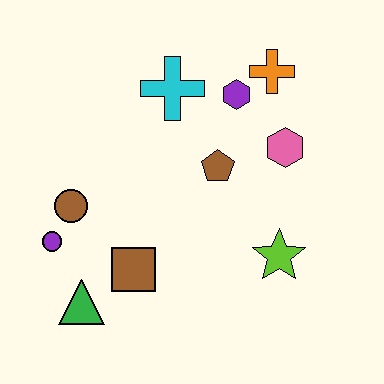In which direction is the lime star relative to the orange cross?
The lime star is below the orange cross.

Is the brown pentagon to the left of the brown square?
No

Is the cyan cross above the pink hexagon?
Yes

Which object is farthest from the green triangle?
The orange cross is farthest from the green triangle.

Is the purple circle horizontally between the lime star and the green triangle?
No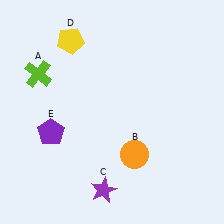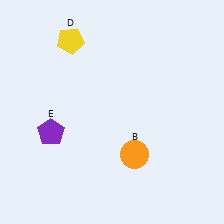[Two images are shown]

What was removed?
The purple star (C), the lime cross (A) were removed in Image 2.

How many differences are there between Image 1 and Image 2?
There are 2 differences between the two images.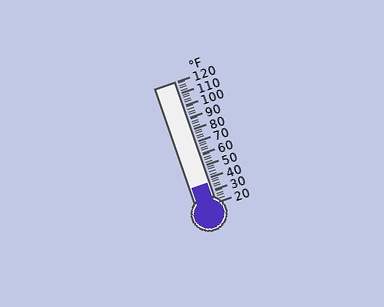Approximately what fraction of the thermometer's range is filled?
The thermometer is filled to approximately 15% of its range.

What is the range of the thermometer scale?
The thermometer scale ranges from 20°F to 120°F.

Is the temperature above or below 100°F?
The temperature is below 100°F.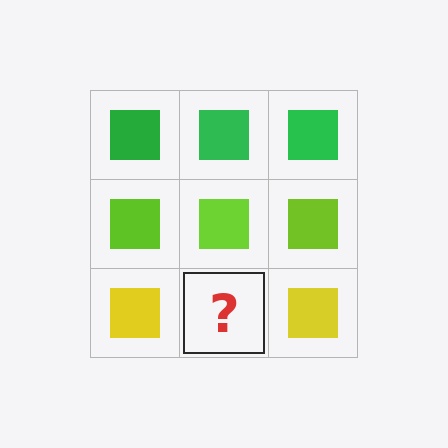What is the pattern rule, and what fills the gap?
The rule is that each row has a consistent color. The gap should be filled with a yellow square.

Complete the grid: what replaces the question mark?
The question mark should be replaced with a yellow square.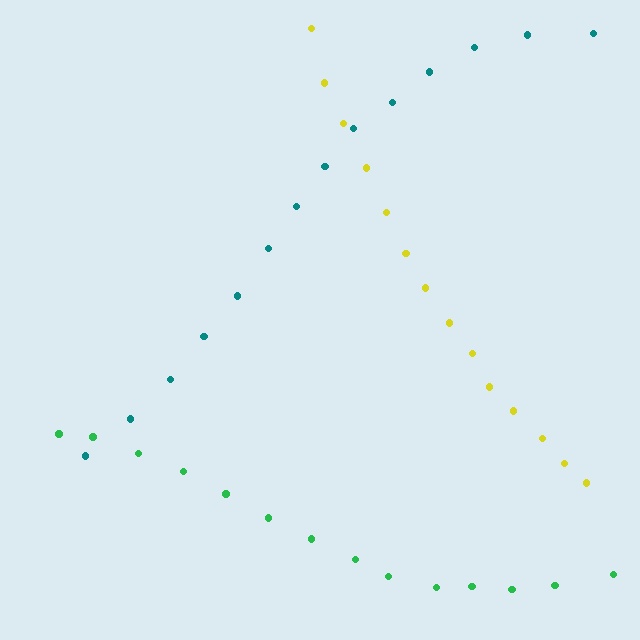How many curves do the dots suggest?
There are 3 distinct paths.